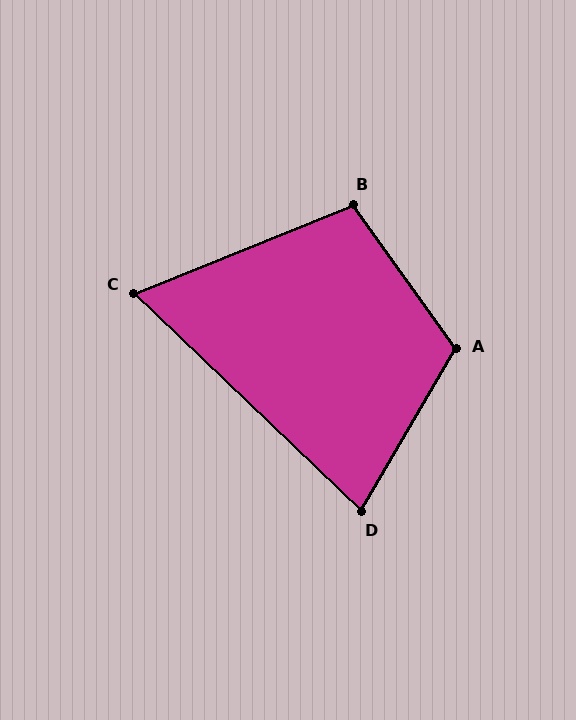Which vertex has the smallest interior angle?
C, at approximately 66 degrees.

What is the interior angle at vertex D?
Approximately 76 degrees (acute).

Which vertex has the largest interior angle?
A, at approximately 114 degrees.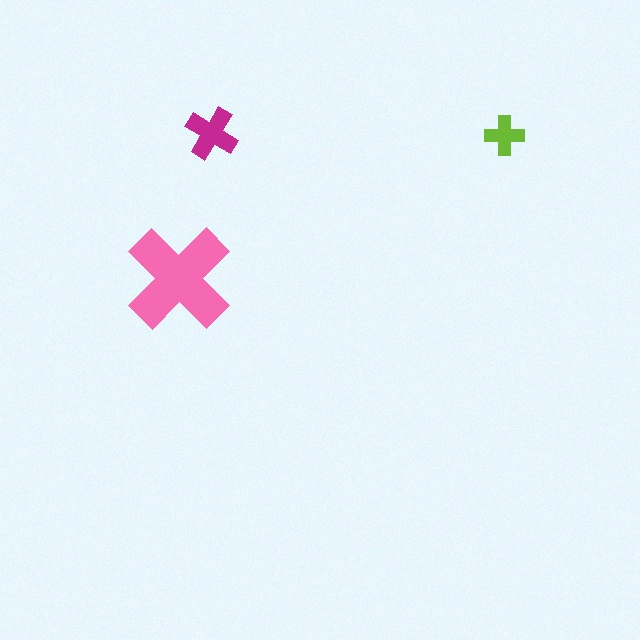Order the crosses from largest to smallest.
the pink one, the magenta one, the lime one.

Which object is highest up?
The magenta cross is topmost.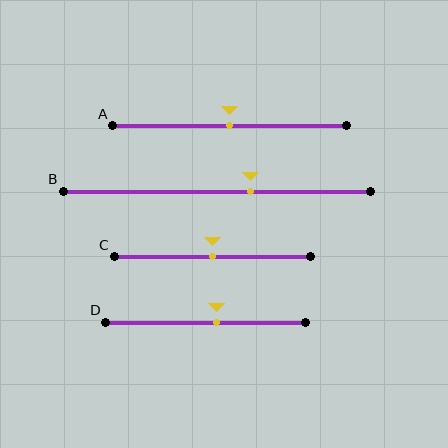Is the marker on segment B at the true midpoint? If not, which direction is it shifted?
No, the marker on segment B is shifted to the right by about 11% of the segment length.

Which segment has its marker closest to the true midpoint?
Segment A has its marker closest to the true midpoint.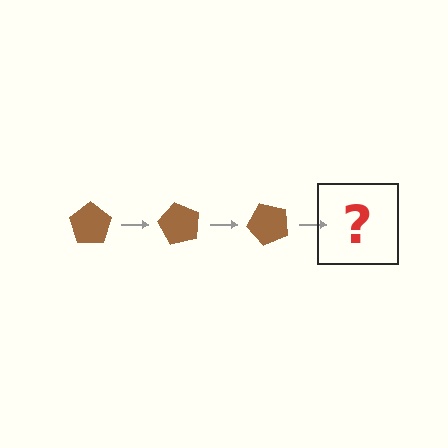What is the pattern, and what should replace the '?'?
The pattern is that the pentagon rotates 60 degrees each step. The '?' should be a brown pentagon rotated 180 degrees.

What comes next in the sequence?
The next element should be a brown pentagon rotated 180 degrees.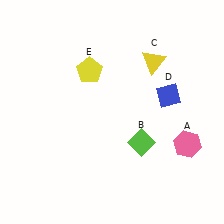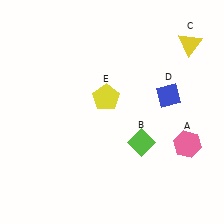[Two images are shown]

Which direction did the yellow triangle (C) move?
The yellow triangle (C) moved right.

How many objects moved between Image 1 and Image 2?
2 objects moved between the two images.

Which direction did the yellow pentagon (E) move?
The yellow pentagon (E) moved down.